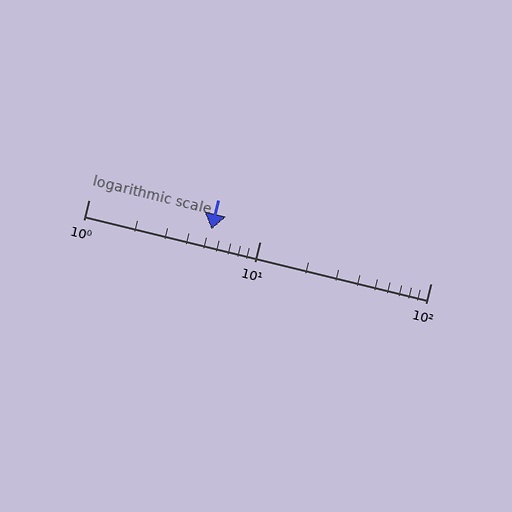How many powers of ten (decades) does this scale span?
The scale spans 2 decades, from 1 to 100.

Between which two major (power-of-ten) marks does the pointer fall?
The pointer is between 1 and 10.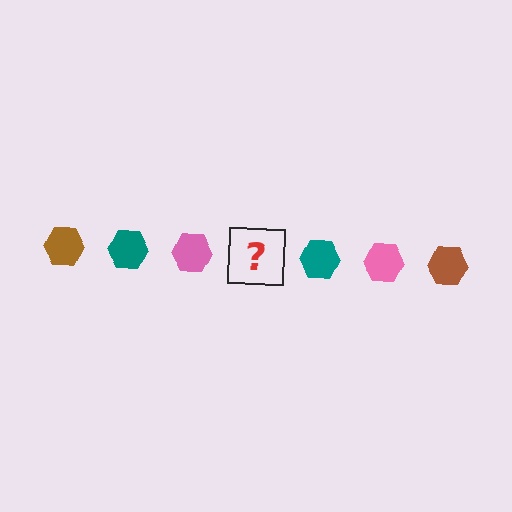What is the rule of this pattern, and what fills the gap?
The rule is that the pattern cycles through brown, teal, pink hexagons. The gap should be filled with a brown hexagon.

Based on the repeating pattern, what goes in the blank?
The blank should be a brown hexagon.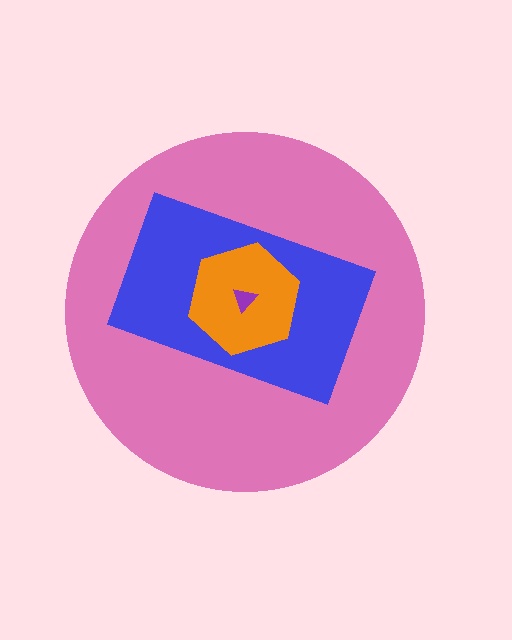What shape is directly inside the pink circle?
The blue rectangle.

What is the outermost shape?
The pink circle.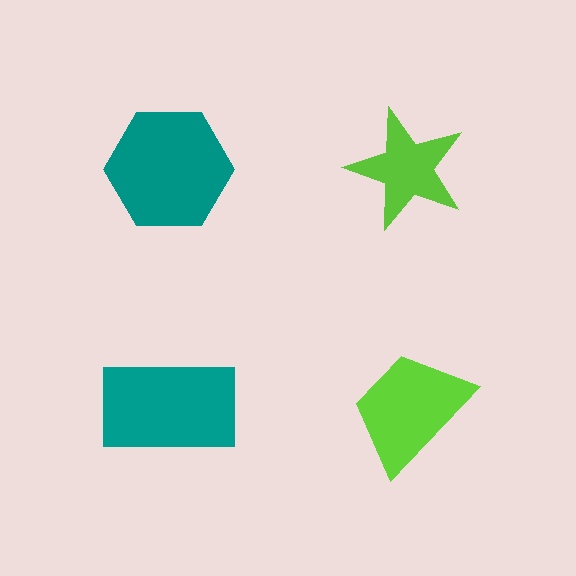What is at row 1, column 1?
A teal hexagon.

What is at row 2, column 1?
A teal rectangle.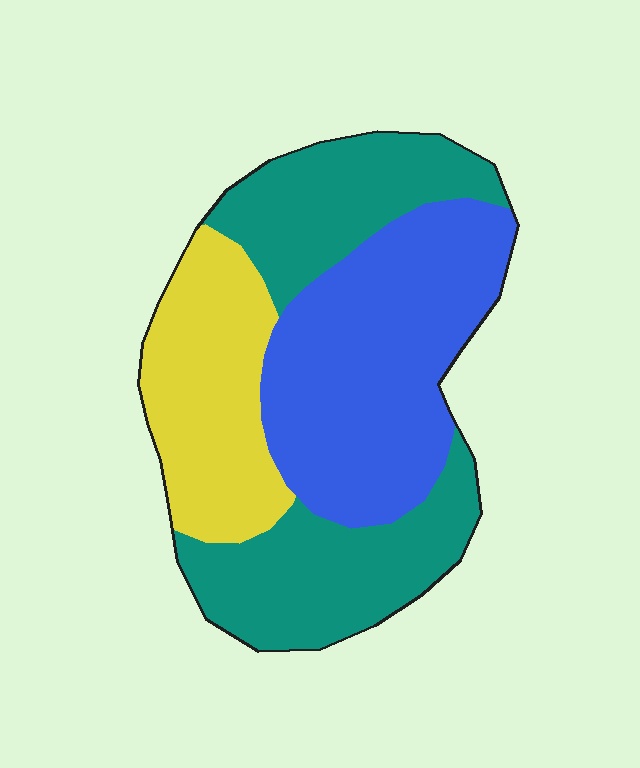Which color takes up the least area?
Yellow, at roughly 25%.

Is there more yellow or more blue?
Blue.